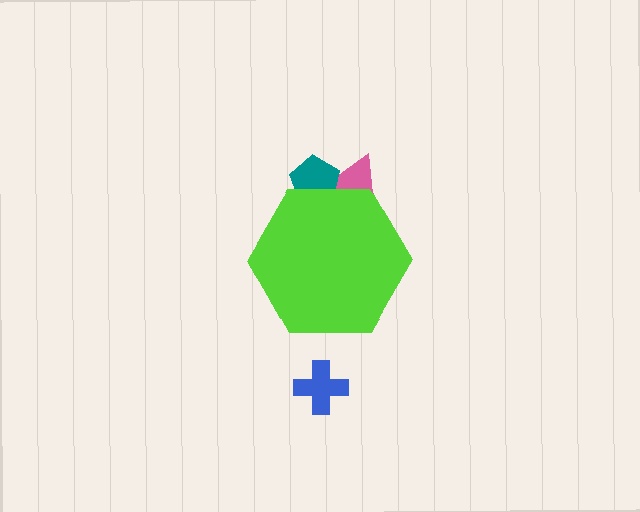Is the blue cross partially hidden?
No, the blue cross is fully visible.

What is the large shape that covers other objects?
A lime hexagon.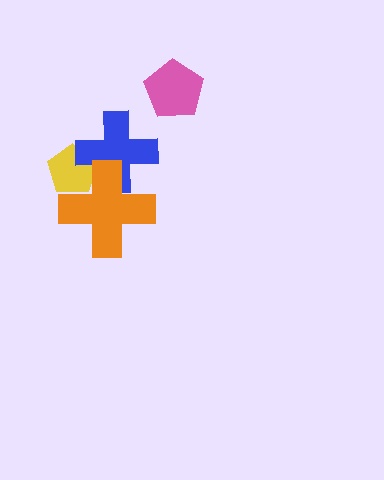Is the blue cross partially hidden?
Yes, it is partially covered by another shape.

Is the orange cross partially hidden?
No, no other shape covers it.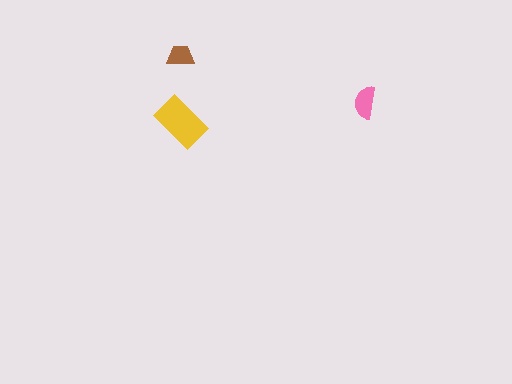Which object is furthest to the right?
The pink semicircle is rightmost.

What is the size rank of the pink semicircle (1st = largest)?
2nd.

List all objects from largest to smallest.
The yellow rectangle, the pink semicircle, the brown trapezoid.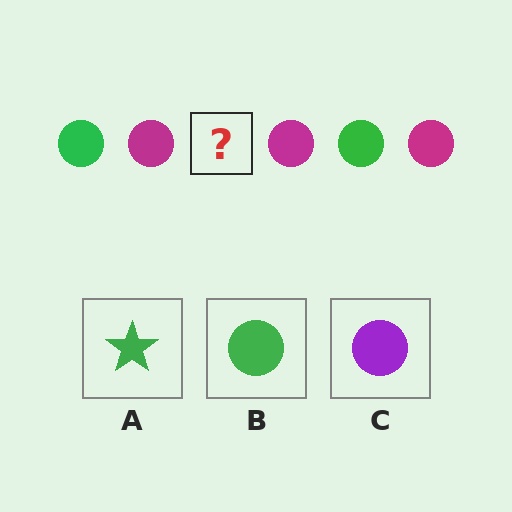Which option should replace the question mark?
Option B.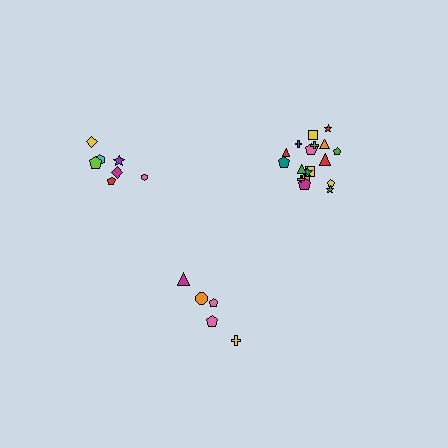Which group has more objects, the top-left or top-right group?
The top-right group.